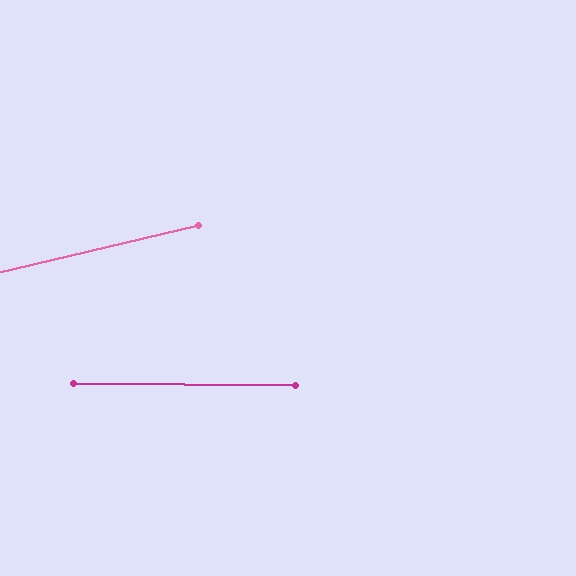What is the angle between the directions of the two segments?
Approximately 14 degrees.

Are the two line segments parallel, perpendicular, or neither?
Neither parallel nor perpendicular — they differ by about 14°.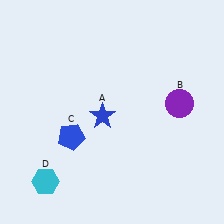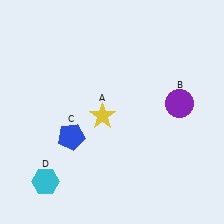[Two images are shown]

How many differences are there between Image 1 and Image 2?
There is 1 difference between the two images.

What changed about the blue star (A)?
In Image 1, A is blue. In Image 2, it changed to yellow.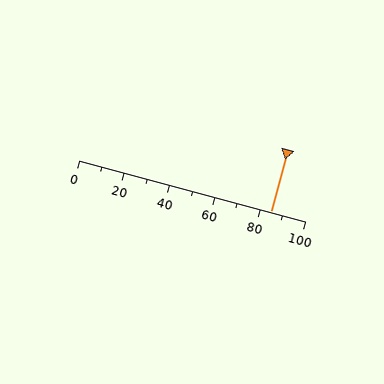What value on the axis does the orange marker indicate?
The marker indicates approximately 85.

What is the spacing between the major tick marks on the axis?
The major ticks are spaced 20 apart.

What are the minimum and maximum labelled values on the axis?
The axis runs from 0 to 100.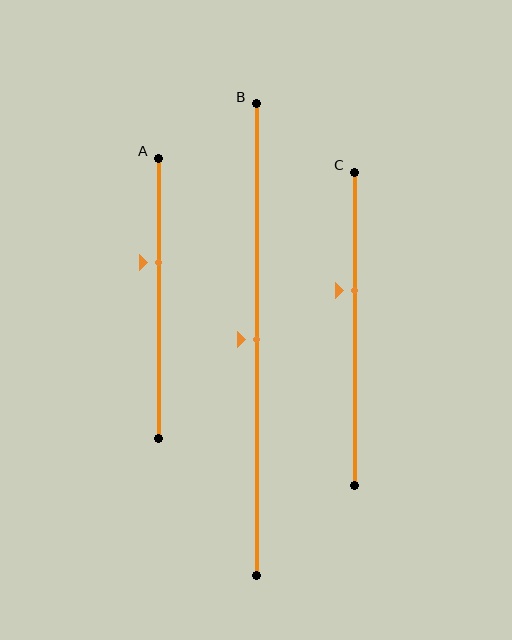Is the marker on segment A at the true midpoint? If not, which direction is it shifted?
No, the marker on segment A is shifted upward by about 13% of the segment length.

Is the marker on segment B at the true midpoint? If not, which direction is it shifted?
Yes, the marker on segment B is at the true midpoint.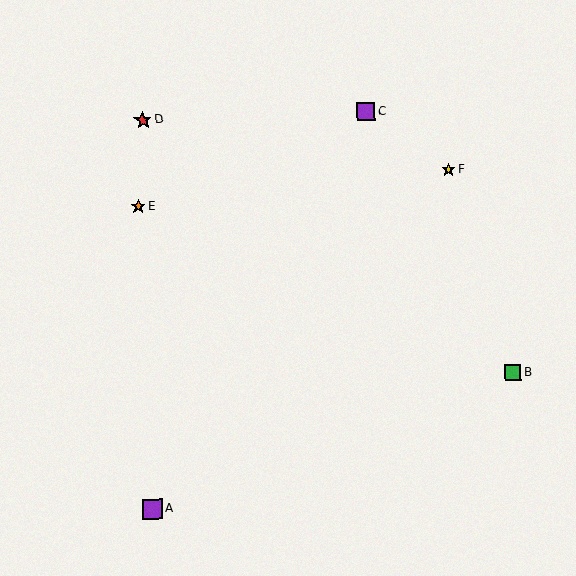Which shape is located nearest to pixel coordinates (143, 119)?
The red star (labeled D) at (143, 120) is nearest to that location.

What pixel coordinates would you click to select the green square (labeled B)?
Click at (513, 373) to select the green square B.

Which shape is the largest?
The purple square (labeled A) is the largest.